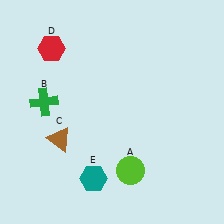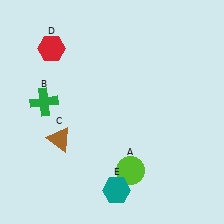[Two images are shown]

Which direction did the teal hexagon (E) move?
The teal hexagon (E) moved right.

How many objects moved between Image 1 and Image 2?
1 object moved between the two images.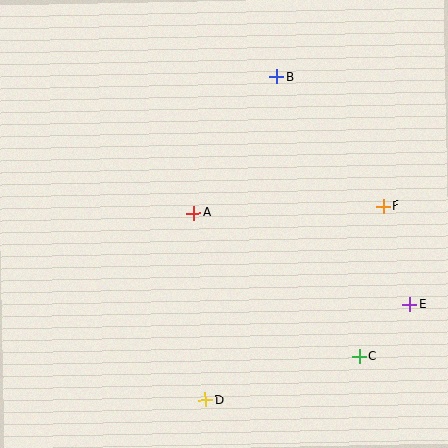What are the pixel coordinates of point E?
Point E is at (409, 304).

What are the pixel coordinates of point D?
Point D is at (205, 400).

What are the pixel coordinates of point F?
Point F is at (383, 206).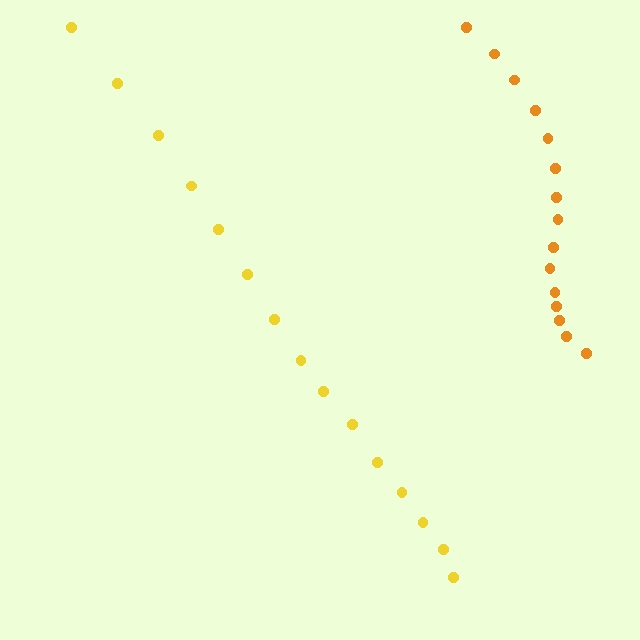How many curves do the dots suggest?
There are 2 distinct paths.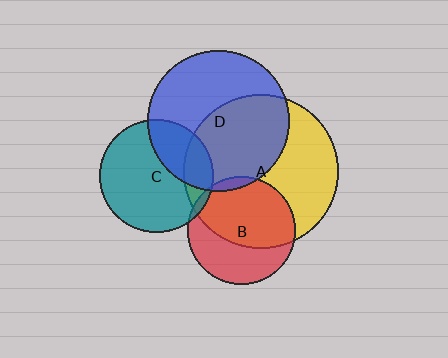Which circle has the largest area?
Circle A (yellow).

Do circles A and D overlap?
Yes.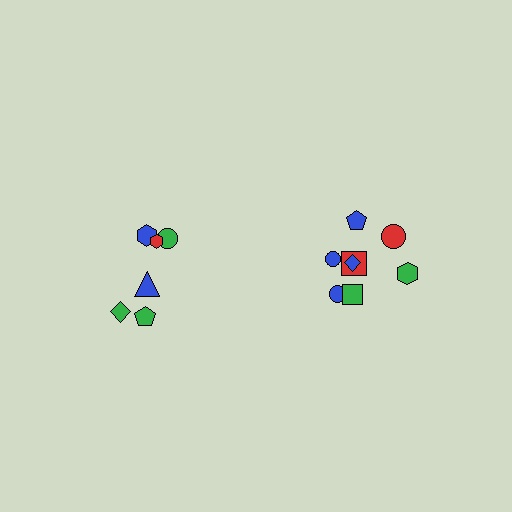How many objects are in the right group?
There are 8 objects.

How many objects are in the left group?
There are 6 objects.